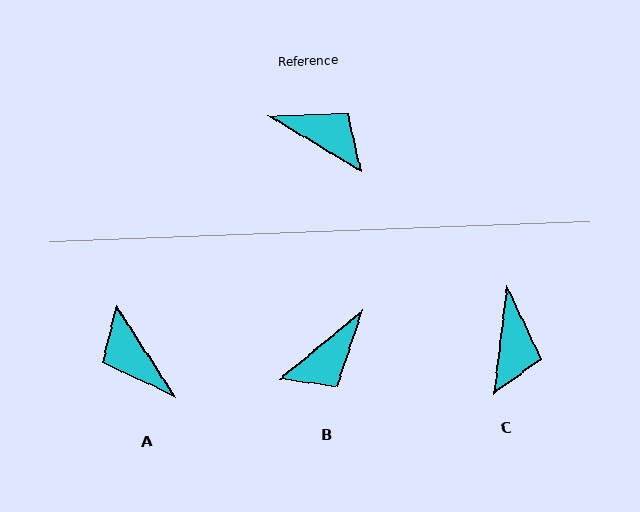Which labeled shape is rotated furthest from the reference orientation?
A, about 154 degrees away.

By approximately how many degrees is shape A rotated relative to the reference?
Approximately 154 degrees counter-clockwise.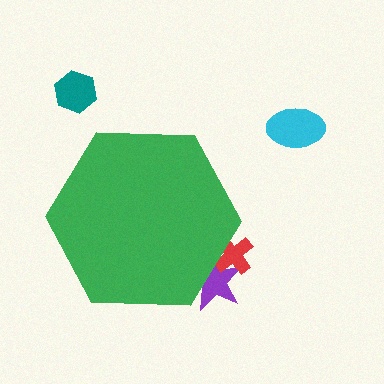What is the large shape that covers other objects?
A green hexagon.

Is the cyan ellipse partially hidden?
No, the cyan ellipse is fully visible.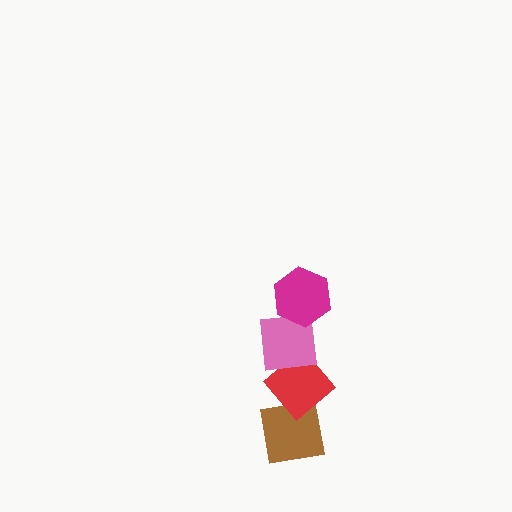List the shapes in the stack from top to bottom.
From top to bottom: the magenta hexagon, the pink square, the red diamond, the brown square.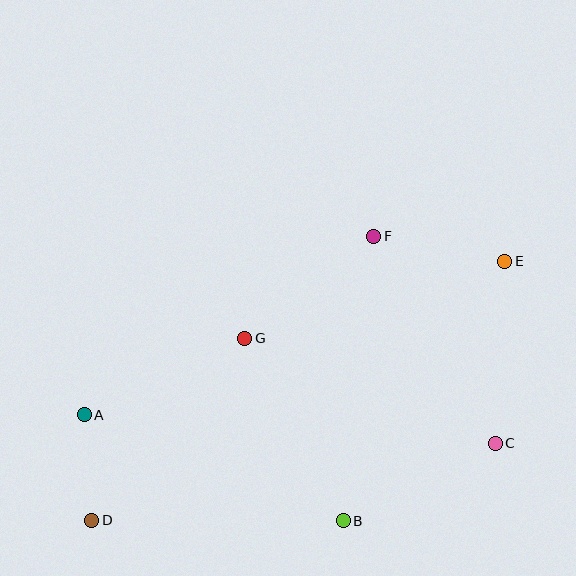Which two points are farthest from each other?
Points D and E are farthest from each other.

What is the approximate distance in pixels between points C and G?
The distance between C and G is approximately 272 pixels.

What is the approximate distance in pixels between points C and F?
The distance between C and F is approximately 240 pixels.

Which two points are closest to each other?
Points A and D are closest to each other.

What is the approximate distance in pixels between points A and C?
The distance between A and C is approximately 412 pixels.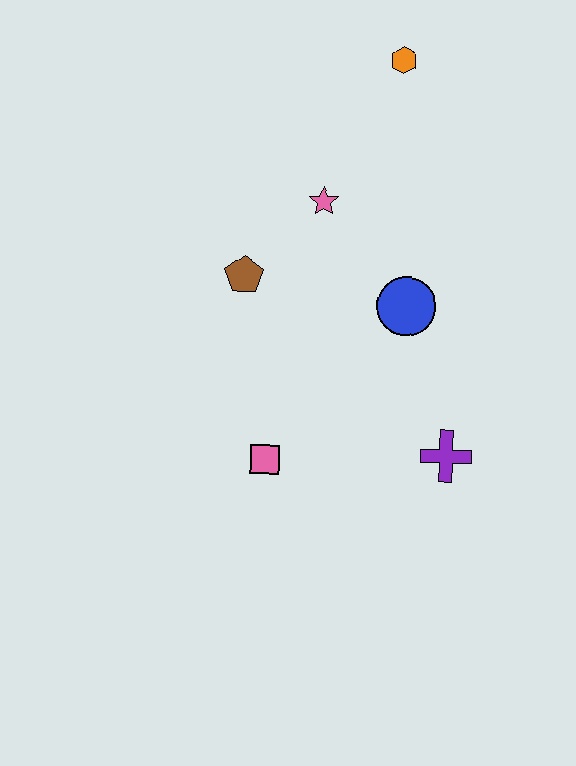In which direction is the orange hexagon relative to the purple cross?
The orange hexagon is above the purple cross.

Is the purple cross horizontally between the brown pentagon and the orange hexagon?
No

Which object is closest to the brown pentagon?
The pink star is closest to the brown pentagon.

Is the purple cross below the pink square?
No